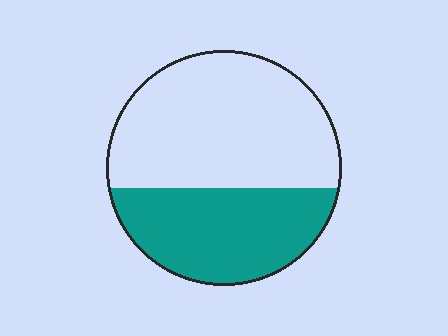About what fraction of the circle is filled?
About two fifths (2/5).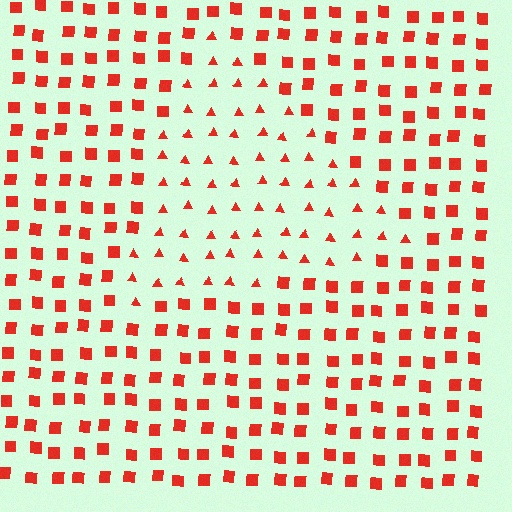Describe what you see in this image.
The image is filled with small red elements arranged in a uniform grid. A triangle-shaped region contains triangles, while the surrounding area contains squares. The boundary is defined purely by the change in element shape.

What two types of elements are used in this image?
The image uses triangles inside the triangle region and squares outside it.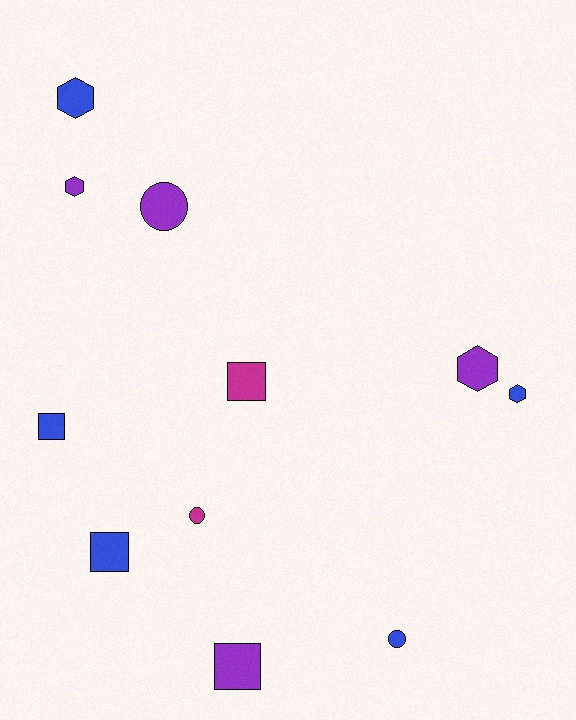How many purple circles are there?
There is 1 purple circle.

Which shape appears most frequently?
Square, with 4 objects.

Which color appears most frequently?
Blue, with 5 objects.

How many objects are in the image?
There are 11 objects.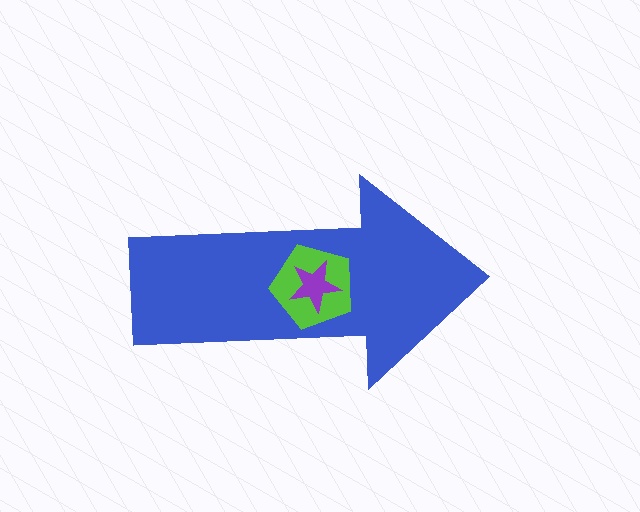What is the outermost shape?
The blue arrow.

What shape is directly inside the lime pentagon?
The purple star.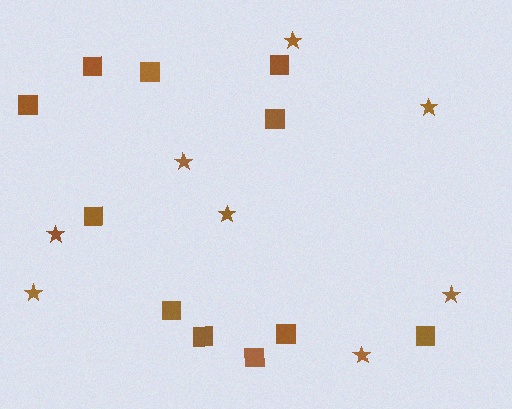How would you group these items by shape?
There are 2 groups: one group of stars (8) and one group of squares (11).